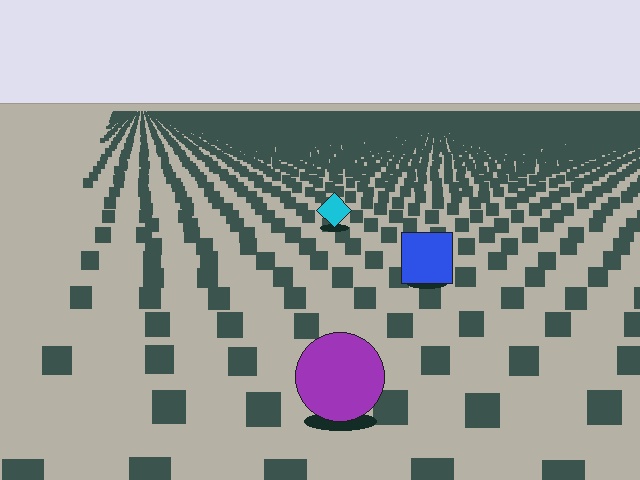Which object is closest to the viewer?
The purple circle is closest. The texture marks near it are larger and more spread out.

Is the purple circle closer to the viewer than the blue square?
Yes. The purple circle is closer — you can tell from the texture gradient: the ground texture is coarser near it.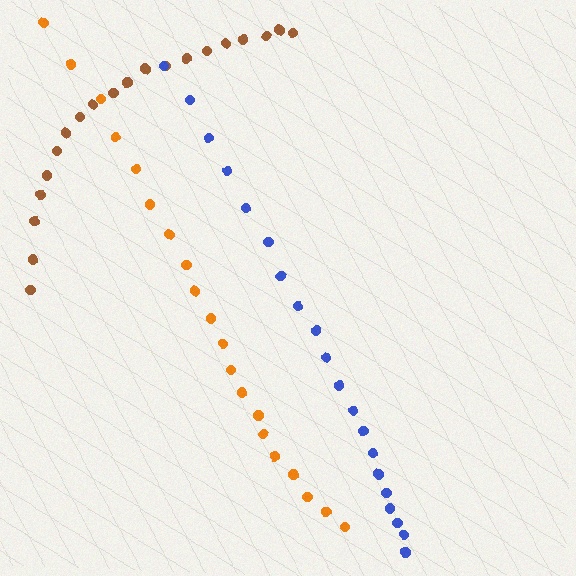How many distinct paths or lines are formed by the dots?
There are 3 distinct paths.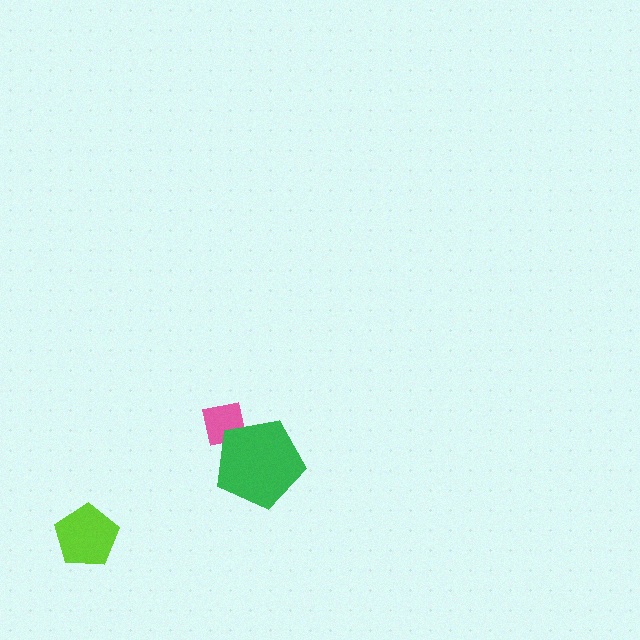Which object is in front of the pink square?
The green pentagon is in front of the pink square.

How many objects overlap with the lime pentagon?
0 objects overlap with the lime pentagon.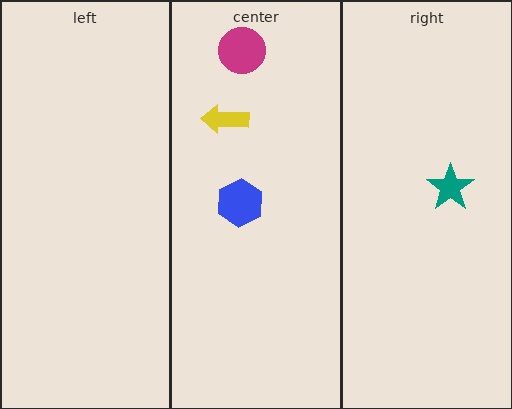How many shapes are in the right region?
1.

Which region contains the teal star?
The right region.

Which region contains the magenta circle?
The center region.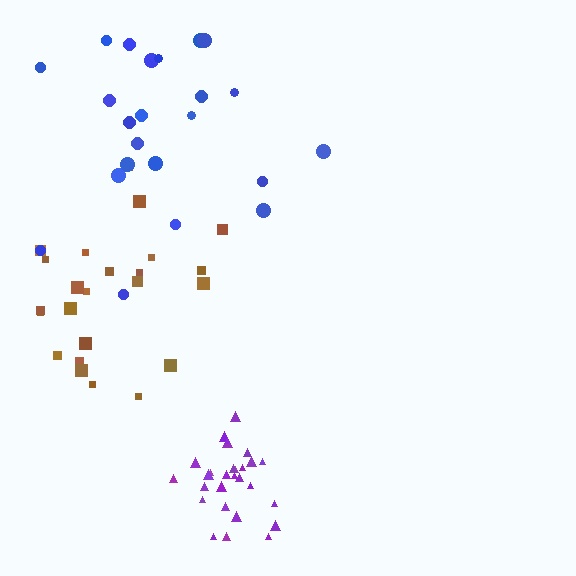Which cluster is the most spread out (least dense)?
Brown.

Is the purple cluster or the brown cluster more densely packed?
Purple.